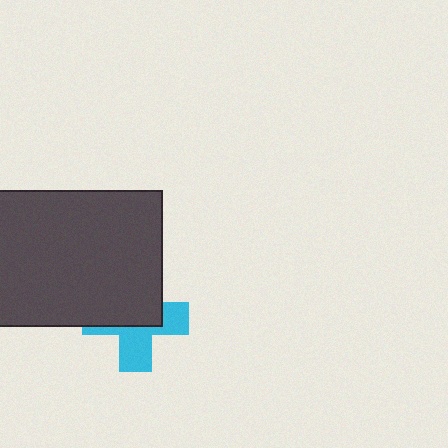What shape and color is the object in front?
The object in front is a dark gray rectangle.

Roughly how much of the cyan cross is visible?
About half of it is visible (roughly 45%).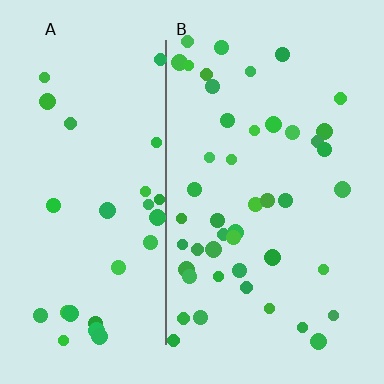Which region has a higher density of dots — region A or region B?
B (the right).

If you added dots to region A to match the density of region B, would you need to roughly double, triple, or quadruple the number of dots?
Approximately double.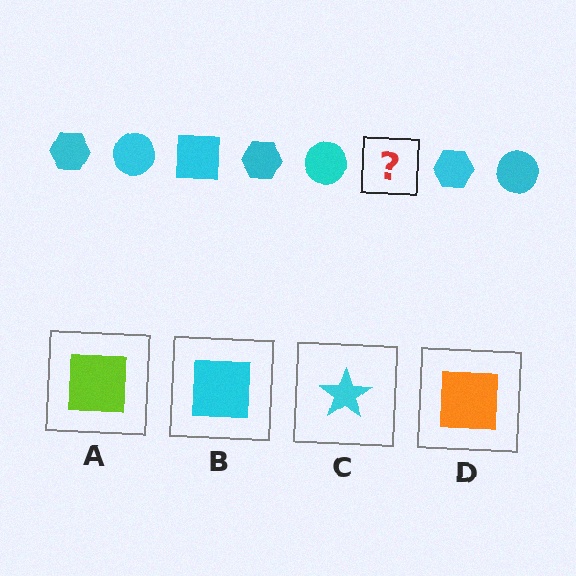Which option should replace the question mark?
Option B.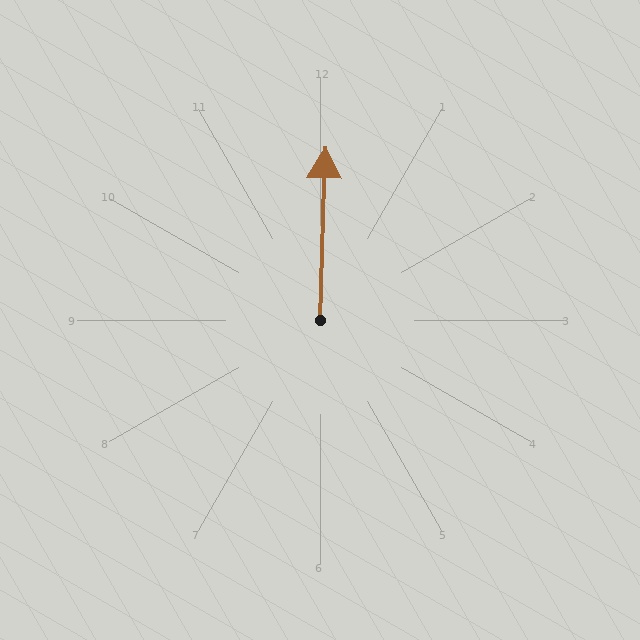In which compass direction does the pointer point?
North.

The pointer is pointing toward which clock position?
Roughly 12 o'clock.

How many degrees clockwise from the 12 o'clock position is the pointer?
Approximately 2 degrees.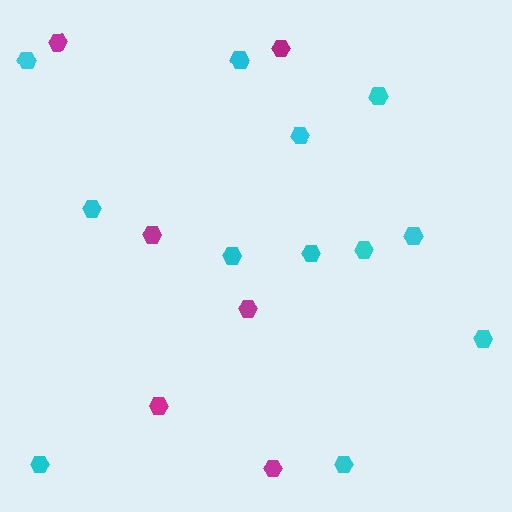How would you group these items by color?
There are 2 groups: one group of magenta hexagons (6) and one group of cyan hexagons (12).